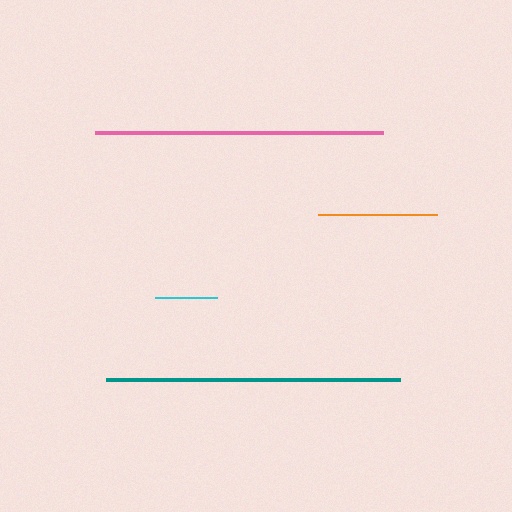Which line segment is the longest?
The teal line is the longest at approximately 294 pixels.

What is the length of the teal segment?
The teal segment is approximately 294 pixels long.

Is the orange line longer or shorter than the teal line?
The teal line is longer than the orange line.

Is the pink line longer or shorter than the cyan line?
The pink line is longer than the cyan line.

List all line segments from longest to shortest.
From longest to shortest: teal, pink, orange, cyan.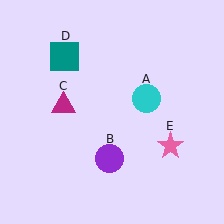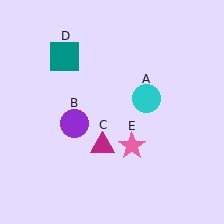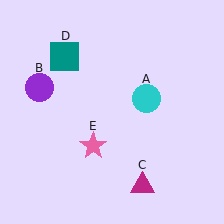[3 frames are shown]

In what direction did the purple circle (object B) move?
The purple circle (object B) moved up and to the left.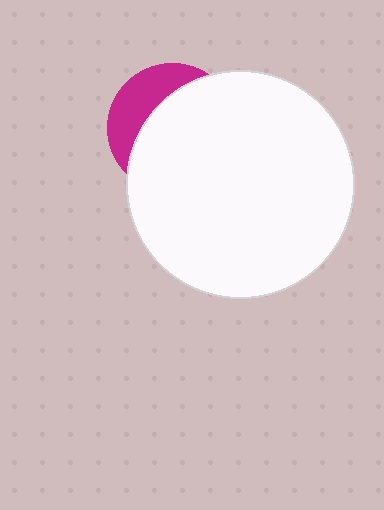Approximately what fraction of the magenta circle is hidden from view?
Roughly 69% of the magenta circle is hidden behind the white circle.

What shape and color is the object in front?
The object in front is a white circle.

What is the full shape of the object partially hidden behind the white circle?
The partially hidden object is a magenta circle.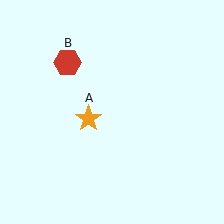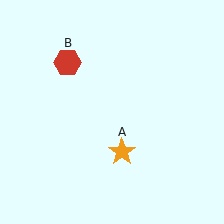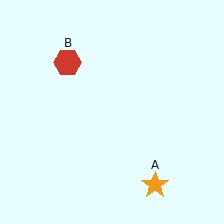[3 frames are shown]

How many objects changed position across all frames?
1 object changed position: orange star (object A).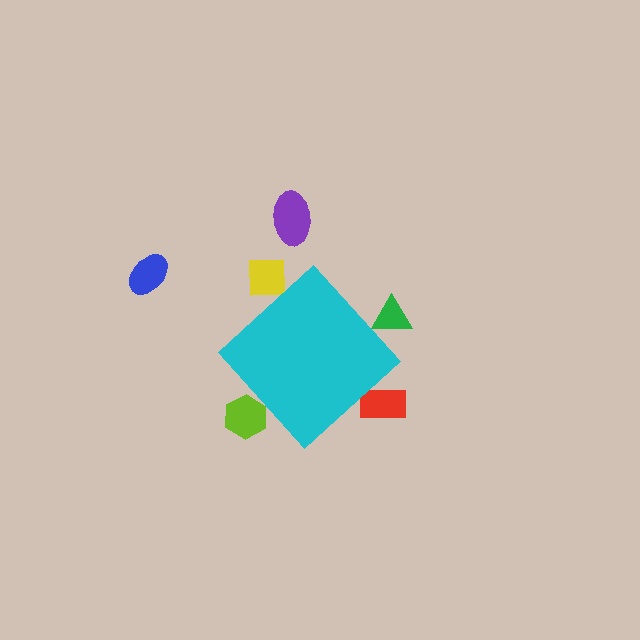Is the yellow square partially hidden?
Yes, the yellow square is partially hidden behind the cyan diamond.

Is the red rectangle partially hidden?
Yes, the red rectangle is partially hidden behind the cyan diamond.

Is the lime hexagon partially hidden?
Yes, the lime hexagon is partially hidden behind the cyan diamond.